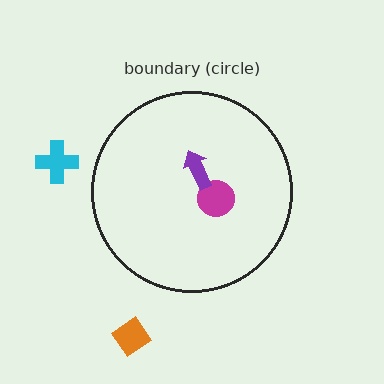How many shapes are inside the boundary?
2 inside, 2 outside.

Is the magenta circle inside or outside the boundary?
Inside.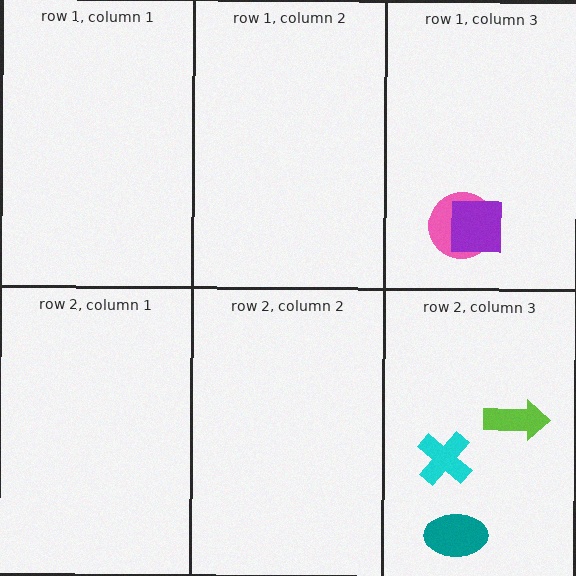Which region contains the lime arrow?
The row 2, column 3 region.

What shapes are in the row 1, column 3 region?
The pink circle, the purple square.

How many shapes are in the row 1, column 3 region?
2.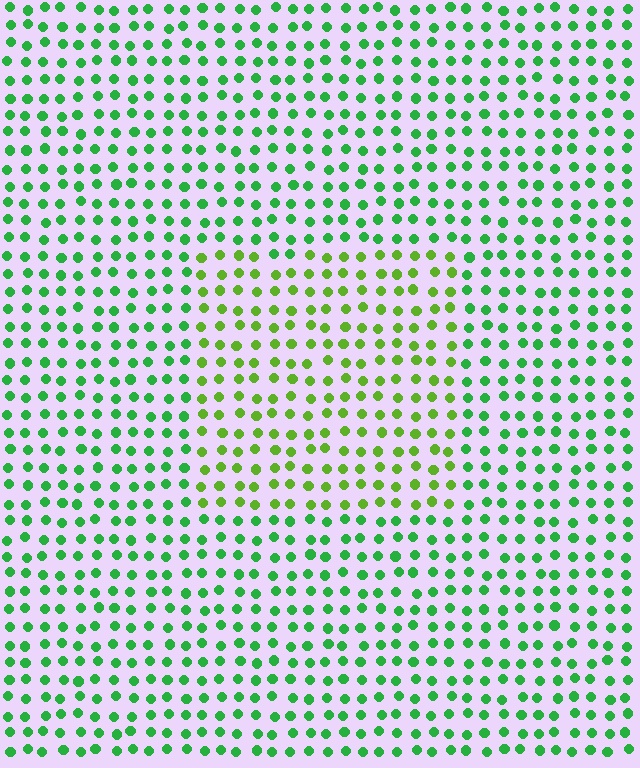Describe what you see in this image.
The image is filled with small green elements in a uniform arrangement. A rectangle-shaped region is visible where the elements are tinted to a slightly different hue, forming a subtle color boundary.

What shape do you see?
I see a rectangle.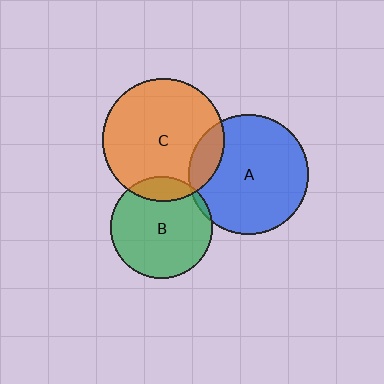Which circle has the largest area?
Circle C (orange).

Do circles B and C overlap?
Yes.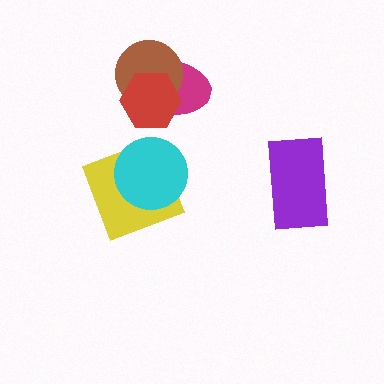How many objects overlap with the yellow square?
1 object overlaps with the yellow square.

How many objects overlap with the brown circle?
2 objects overlap with the brown circle.